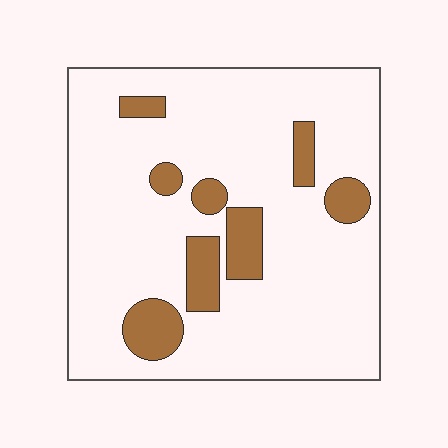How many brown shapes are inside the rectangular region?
8.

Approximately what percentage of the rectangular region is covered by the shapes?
Approximately 15%.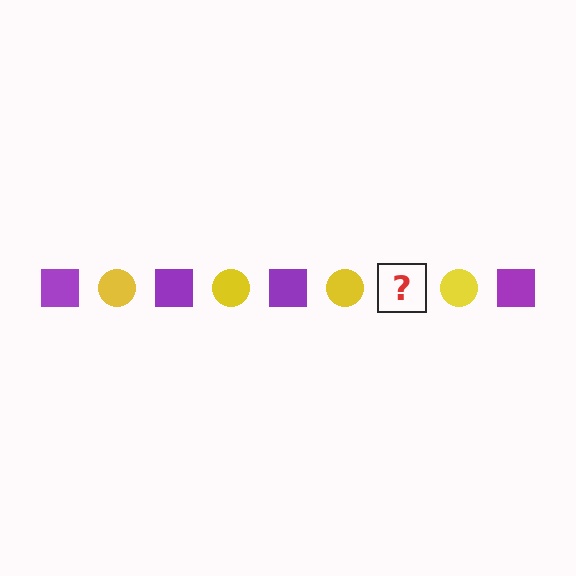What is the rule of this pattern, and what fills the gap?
The rule is that the pattern alternates between purple square and yellow circle. The gap should be filled with a purple square.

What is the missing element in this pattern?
The missing element is a purple square.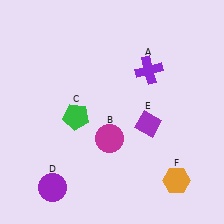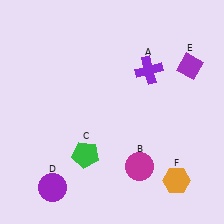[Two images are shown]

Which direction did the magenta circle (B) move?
The magenta circle (B) moved right.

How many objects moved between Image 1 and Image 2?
3 objects moved between the two images.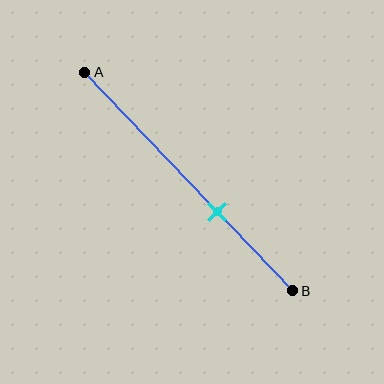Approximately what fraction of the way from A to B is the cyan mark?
The cyan mark is approximately 65% of the way from A to B.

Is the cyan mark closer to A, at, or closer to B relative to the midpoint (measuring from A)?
The cyan mark is closer to point B than the midpoint of segment AB.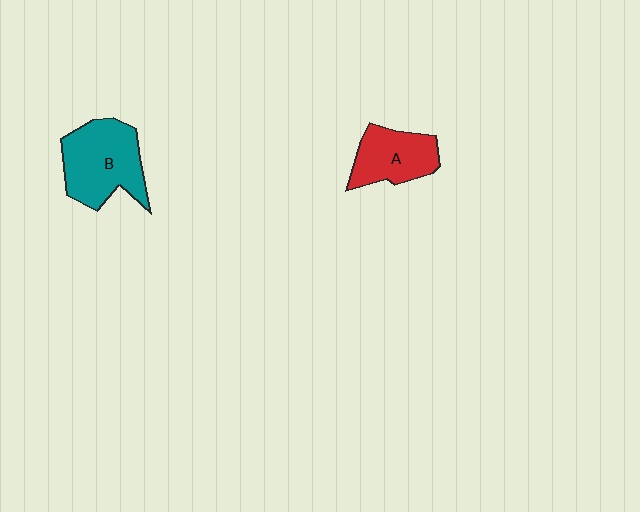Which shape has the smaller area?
Shape A (red).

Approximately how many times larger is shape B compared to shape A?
Approximately 1.4 times.